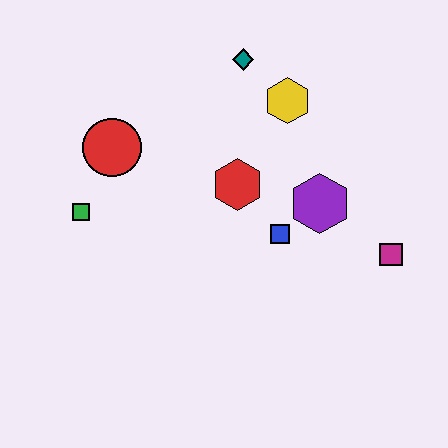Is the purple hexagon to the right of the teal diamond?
Yes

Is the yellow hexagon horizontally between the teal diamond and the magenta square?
Yes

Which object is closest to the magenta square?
The purple hexagon is closest to the magenta square.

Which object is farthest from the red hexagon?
The magenta square is farthest from the red hexagon.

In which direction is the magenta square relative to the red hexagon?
The magenta square is to the right of the red hexagon.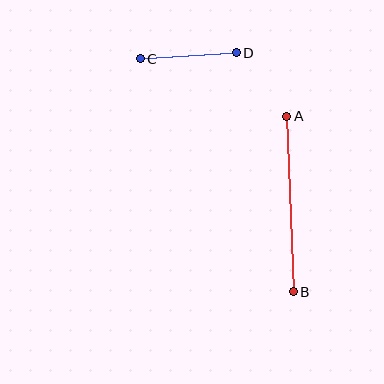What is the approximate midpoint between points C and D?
The midpoint is at approximately (188, 56) pixels.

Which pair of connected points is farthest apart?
Points A and B are farthest apart.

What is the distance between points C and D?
The distance is approximately 96 pixels.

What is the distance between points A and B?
The distance is approximately 175 pixels.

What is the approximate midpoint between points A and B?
The midpoint is at approximately (290, 204) pixels.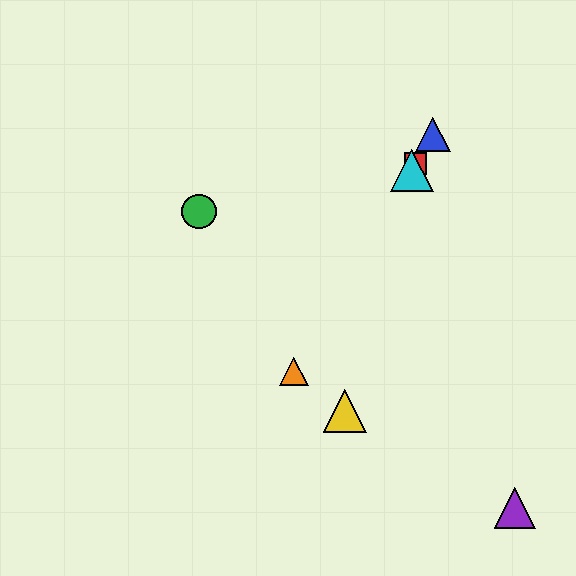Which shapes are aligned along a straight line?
The red square, the blue triangle, the orange triangle, the cyan triangle are aligned along a straight line.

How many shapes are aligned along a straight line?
4 shapes (the red square, the blue triangle, the orange triangle, the cyan triangle) are aligned along a straight line.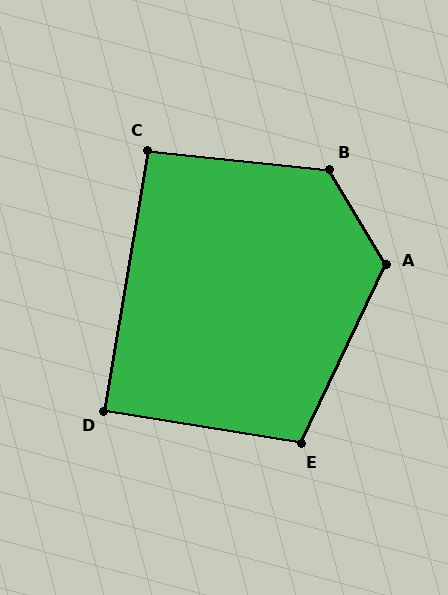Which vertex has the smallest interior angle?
D, at approximately 90 degrees.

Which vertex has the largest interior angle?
B, at approximately 127 degrees.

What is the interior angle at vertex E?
Approximately 106 degrees (obtuse).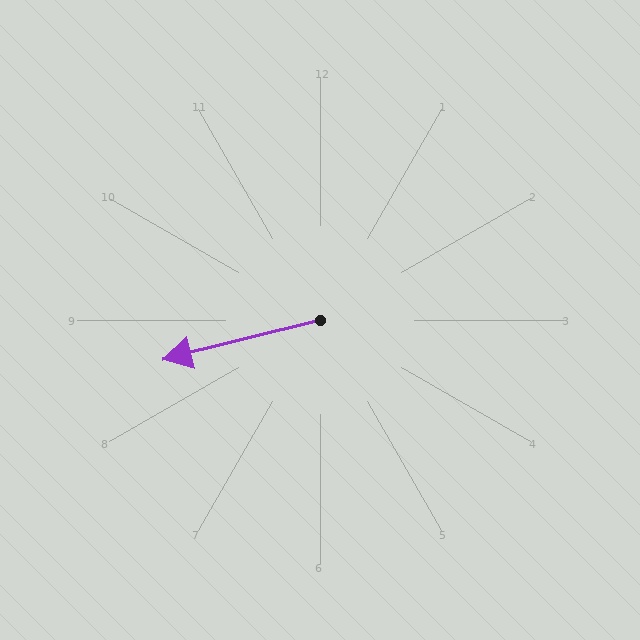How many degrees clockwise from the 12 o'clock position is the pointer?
Approximately 256 degrees.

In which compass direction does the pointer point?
West.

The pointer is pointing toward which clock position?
Roughly 9 o'clock.